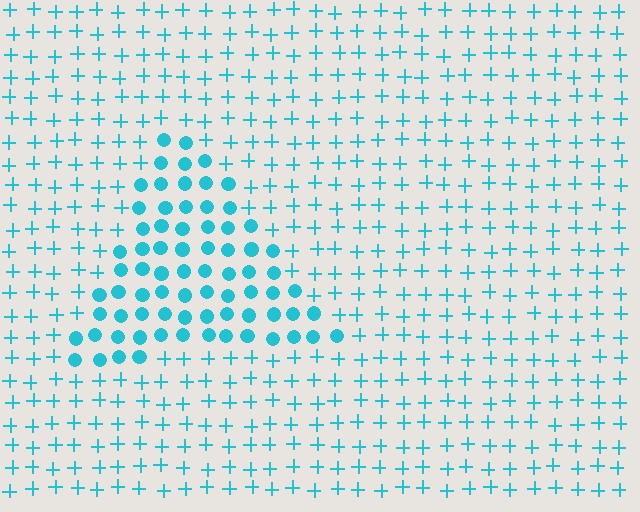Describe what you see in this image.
The image is filled with small cyan elements arranged in a uniform grid. A triangle-shaped region contains circles, while the surrounding area contains plus signs. The boundary is defined purely by the change in element shape.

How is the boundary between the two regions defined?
The boundary is defined by a change in element shape: circles inside vs. plus signs outside. All elements share the same color and spacing.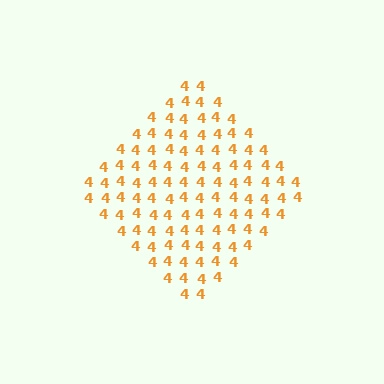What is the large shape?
The large shape is a diamond.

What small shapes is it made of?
It is made of small digit 4's.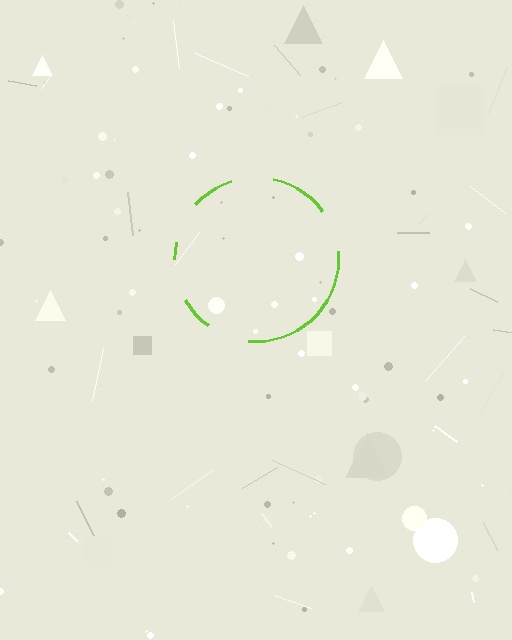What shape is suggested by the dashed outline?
The dashed outline suggests a circle.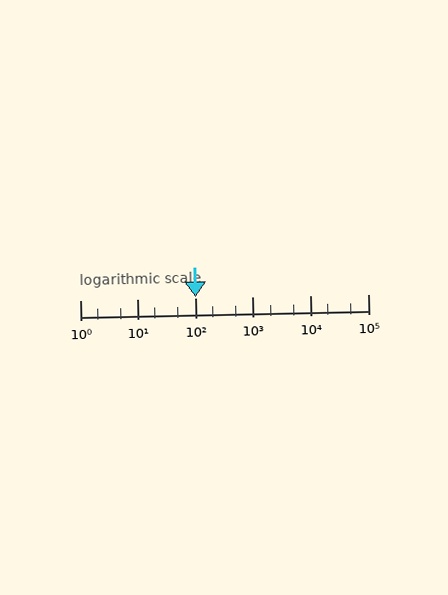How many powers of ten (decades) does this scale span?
The scale spans 5 decades, from 1 to 100000.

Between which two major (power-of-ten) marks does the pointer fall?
The pointer is between 100 and 1000.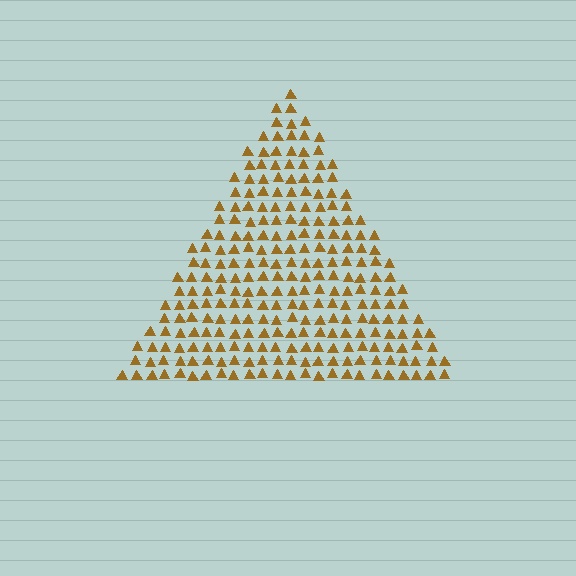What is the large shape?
The large shape is a triangle.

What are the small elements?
The small elements are triangles.